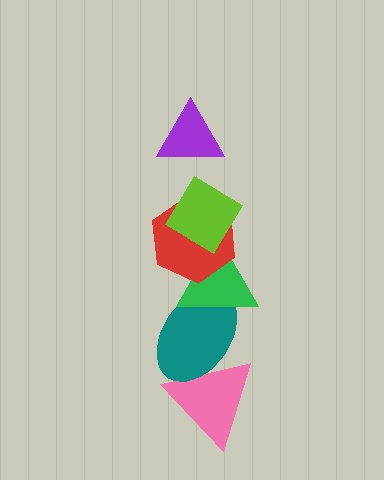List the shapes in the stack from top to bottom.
From top to bottom: the purple triangle, the lime diamond, the red hexagon, the green triangle, the teal ellipse, the pink triangle.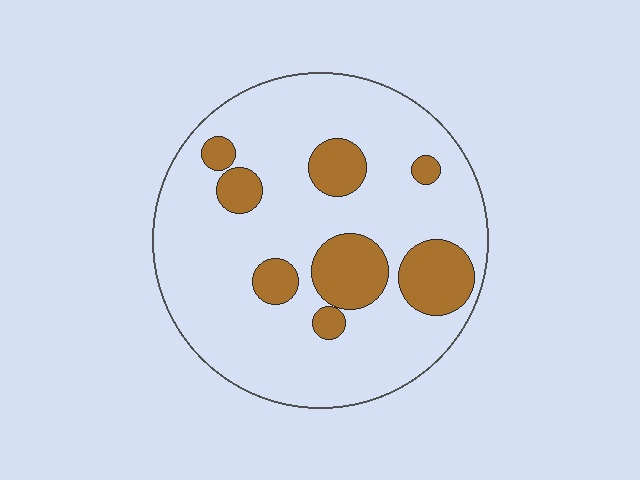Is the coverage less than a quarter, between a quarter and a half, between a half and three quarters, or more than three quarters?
Less than a quarter.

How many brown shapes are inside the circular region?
8.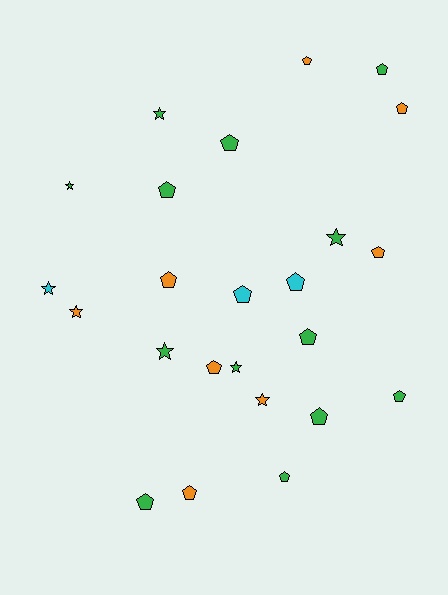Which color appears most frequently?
Green, with 13 objects.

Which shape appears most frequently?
Pentagon, with 16 objects.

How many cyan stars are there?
There is 1 cyan star.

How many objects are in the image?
There are 24 objects.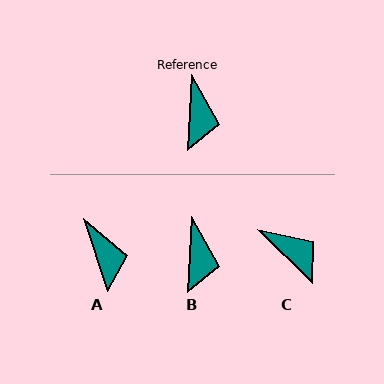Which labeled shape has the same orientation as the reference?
B.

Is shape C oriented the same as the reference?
No, it is off by about 48 degrees.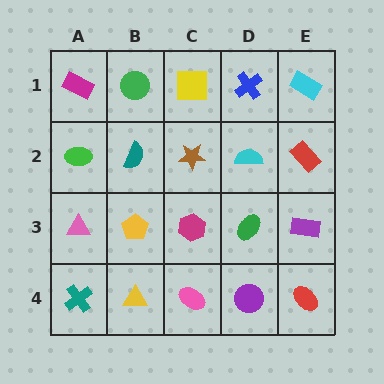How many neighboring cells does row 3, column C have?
4.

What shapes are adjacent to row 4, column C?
A magenta hexagon (row 3, column C), a yellow triangle (row 4, column B), a purple circle (row 4, column D).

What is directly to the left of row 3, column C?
A yellow pentagon.